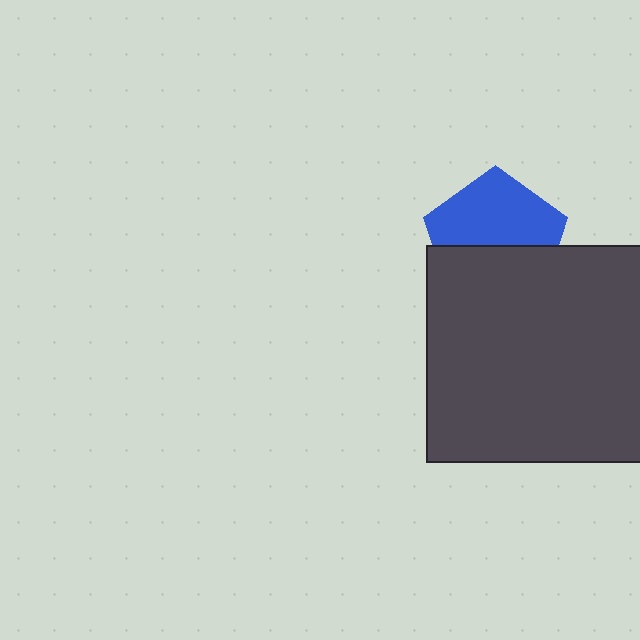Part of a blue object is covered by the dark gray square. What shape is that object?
It is a pentagon.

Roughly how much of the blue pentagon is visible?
About half of it is visible (roughly 55%).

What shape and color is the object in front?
The object in front is a dark gray square.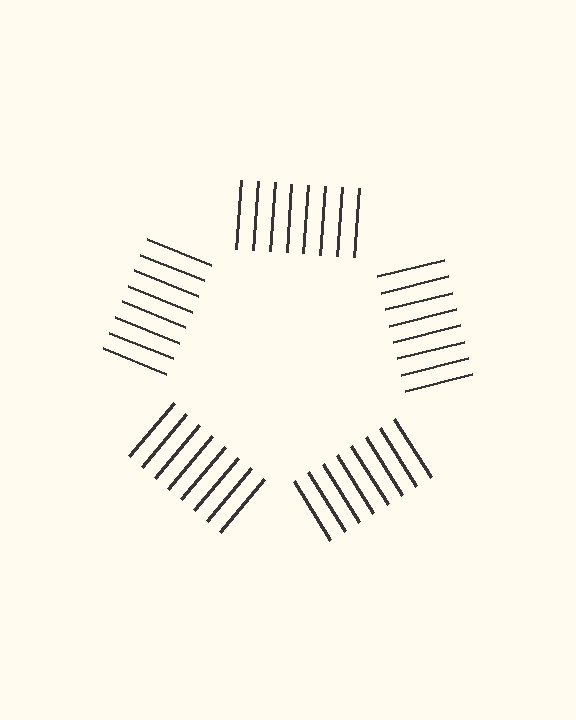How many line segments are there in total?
40 — 8 along each of the 5 edges.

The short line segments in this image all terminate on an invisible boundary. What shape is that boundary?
An illusory pentagon — the line segments terminate on its edges but no continuous stroke is drawn.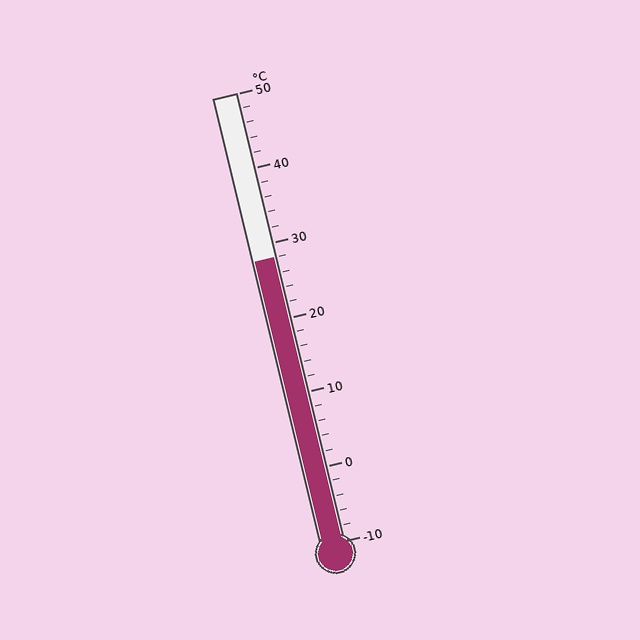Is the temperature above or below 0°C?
The temperature is above 0°C.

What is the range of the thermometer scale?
The thermometer scale ranges from -10°C to 50°C.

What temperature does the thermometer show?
The thermometer shows approximately 28°C.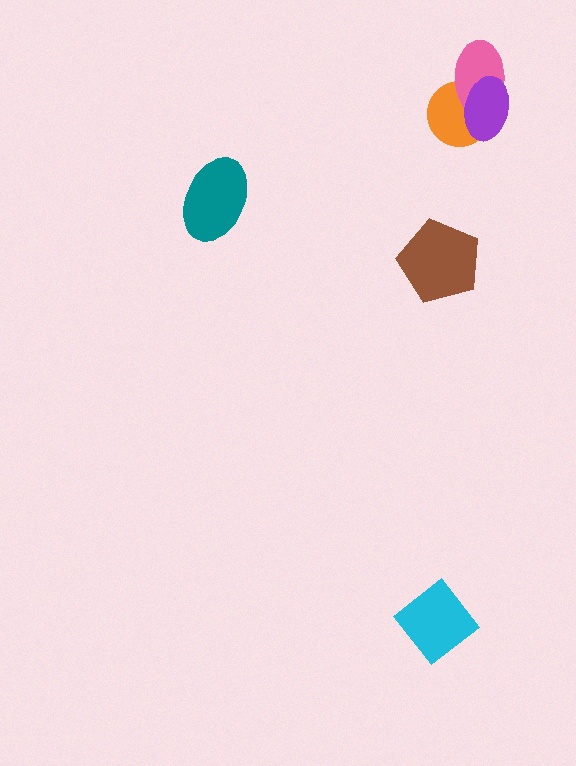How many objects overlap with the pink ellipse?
2 objects overlap with the pink ellipse.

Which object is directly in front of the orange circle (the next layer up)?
The pink ellipse is directly in front of the orange circle.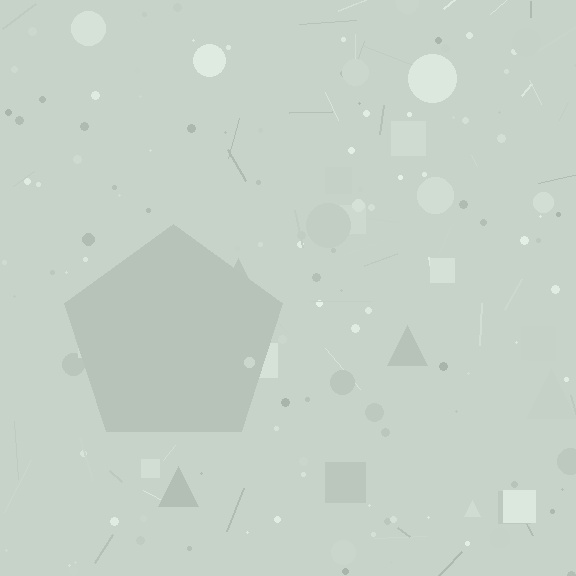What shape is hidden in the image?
A pentagon is hidden in the image.